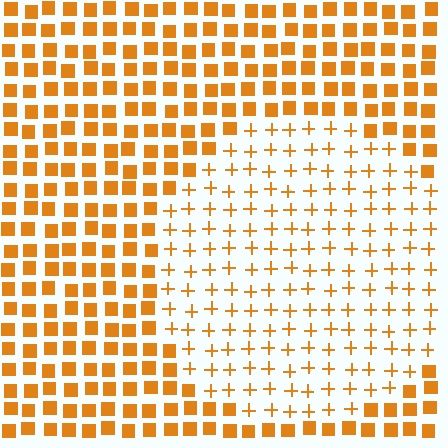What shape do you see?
I see a circle.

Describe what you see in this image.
The image is filled with small orange elements arranged in a uniform grid. A circle-shaped region contains plus signs, while the surrounding area contains squares. The boundary is defined purely by the change in element shape.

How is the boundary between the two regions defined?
The boundary is defined by a change in element shape: plus signs inside vs. squares outside. All elements share the same color and spacing.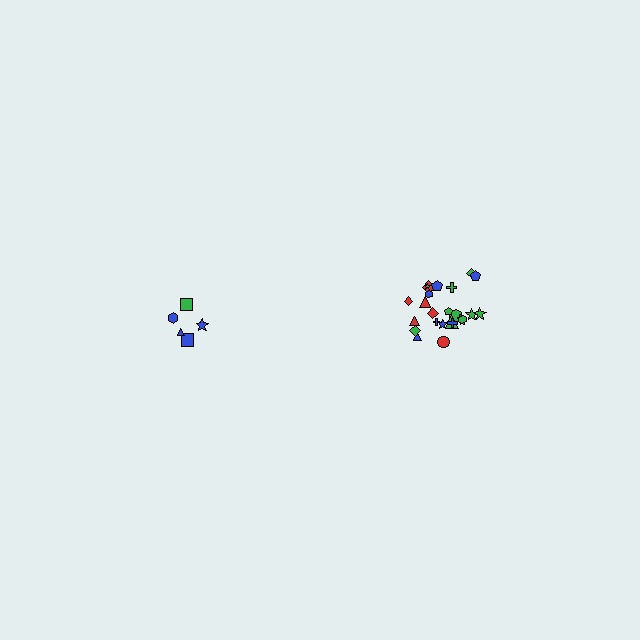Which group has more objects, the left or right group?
The right group.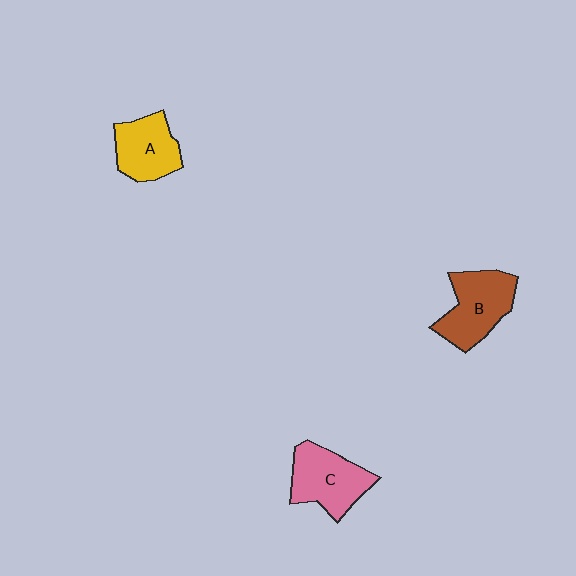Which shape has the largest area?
Shape B (brown).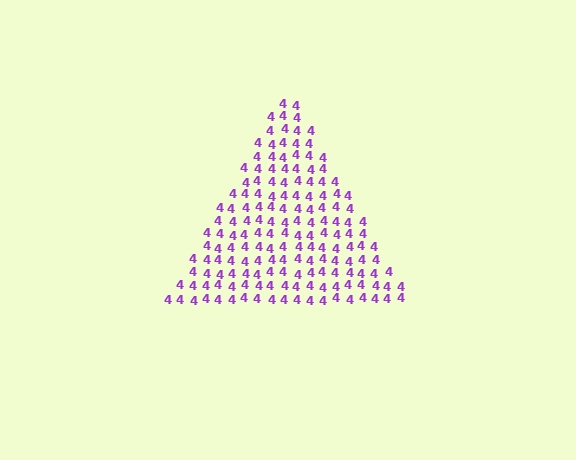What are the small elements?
The small elements are digit 4's.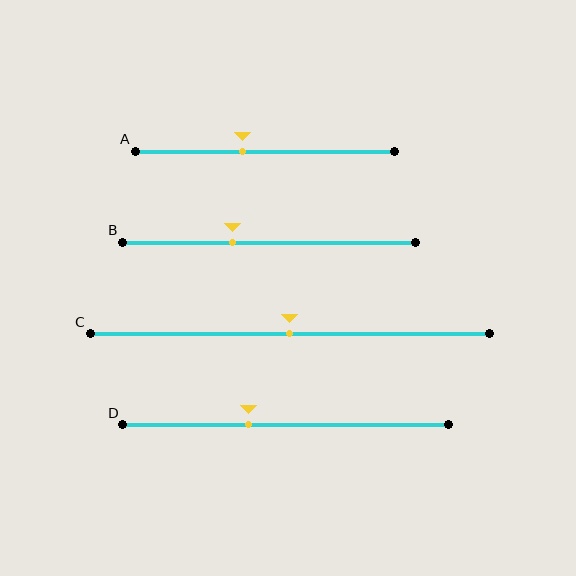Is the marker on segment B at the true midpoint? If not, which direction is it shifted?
No, the marker on segment B is shifted to the left by about 12% of the segment length.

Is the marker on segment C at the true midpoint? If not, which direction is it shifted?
Yes, the marker on segment C is at the true midpoint.